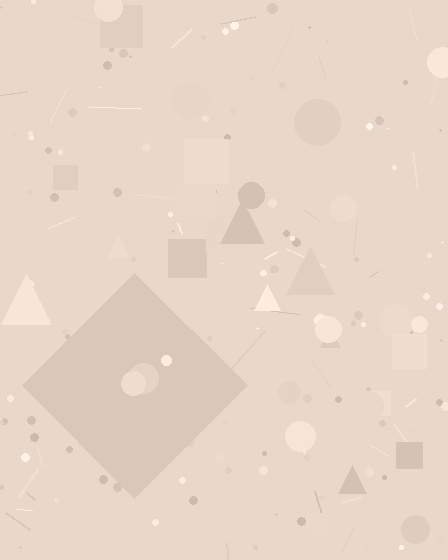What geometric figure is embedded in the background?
A diamond is embedded in the background.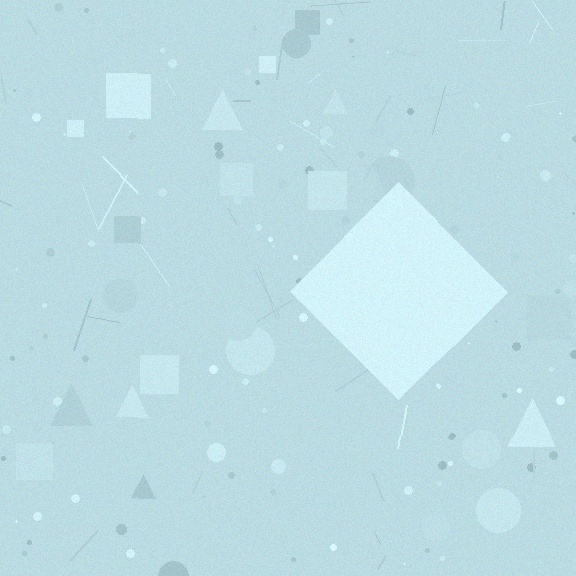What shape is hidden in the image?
A diamond is hidden in the image.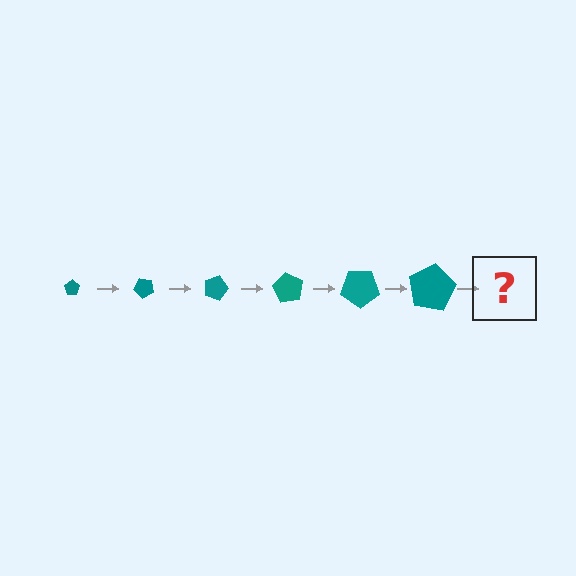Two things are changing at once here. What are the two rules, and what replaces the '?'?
The two rules are that the pentagon grows larger each step and it rotates 45 degrees each step. The '?' should be a pentagon, larger than the previous one and rotated 270 degrees from the start.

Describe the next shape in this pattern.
It should be a pentagon, larger than the previous one and rotated 270 degrees from the start.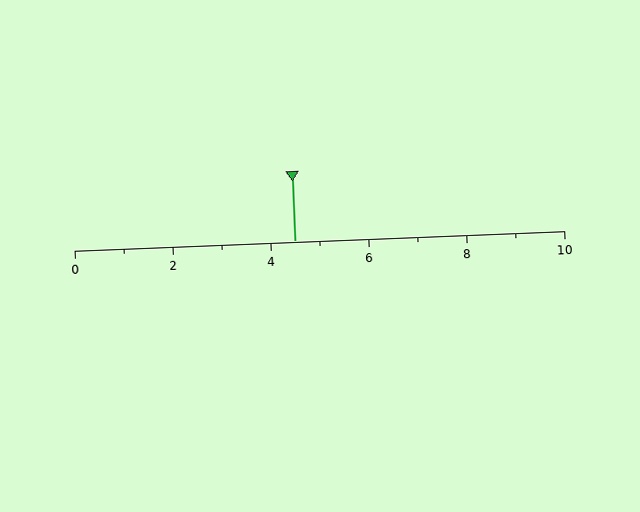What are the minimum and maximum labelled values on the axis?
The axis runs from 0 to 10.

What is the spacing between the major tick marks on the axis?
The major ticks are spaced 2 apart.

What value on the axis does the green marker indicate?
The marker indicates approximately 4.5.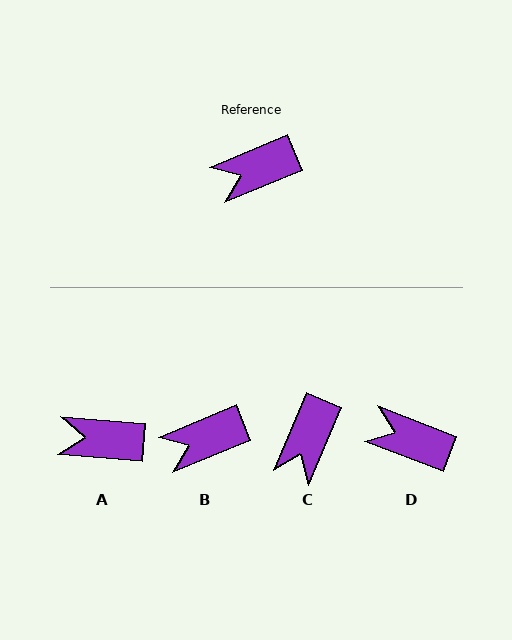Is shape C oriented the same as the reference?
No, it is off by about 44 degrees.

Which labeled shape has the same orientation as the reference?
B.